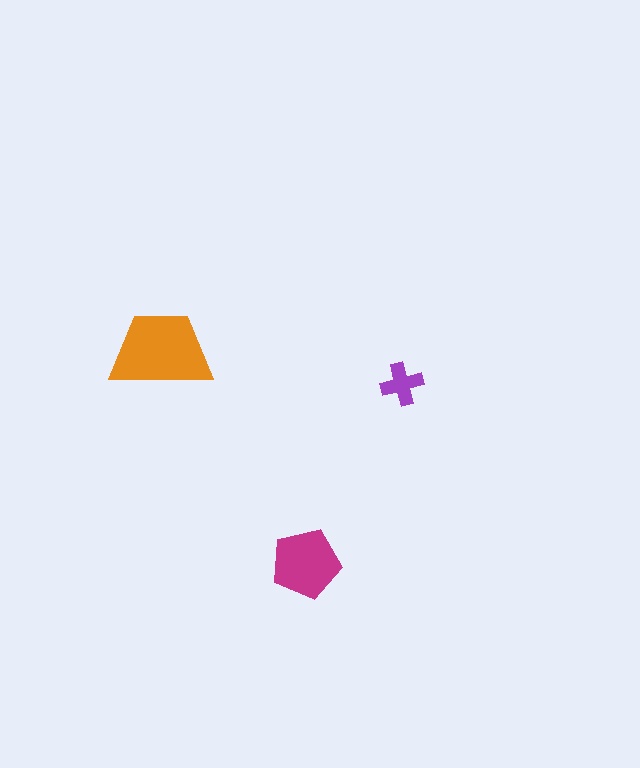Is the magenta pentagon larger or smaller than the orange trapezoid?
Smaller.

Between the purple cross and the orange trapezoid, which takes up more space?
The orange trapezoid.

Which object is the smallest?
The purple cross.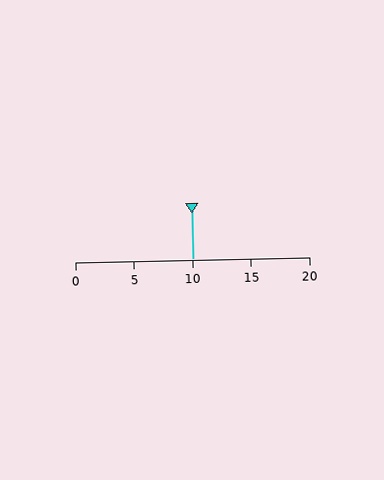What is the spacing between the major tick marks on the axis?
The major ticks are spaced 5 apart.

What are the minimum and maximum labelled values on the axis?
The axis runs from 0 to 20.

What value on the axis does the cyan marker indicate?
The marker indicates approximately 10.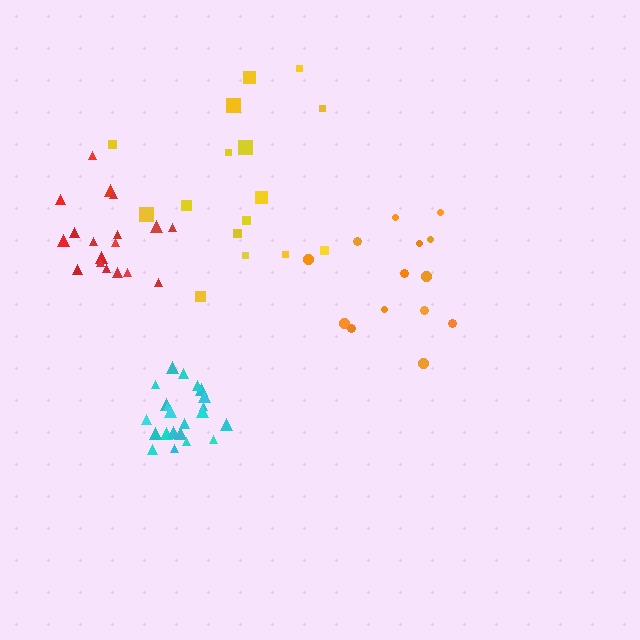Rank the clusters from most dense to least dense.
cyan, red, orange, yellow.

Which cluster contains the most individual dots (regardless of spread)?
Cyan (22).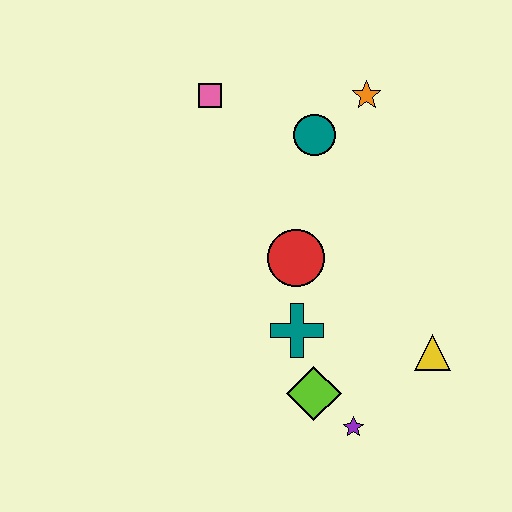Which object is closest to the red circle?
The teal cross is closest to the red circle.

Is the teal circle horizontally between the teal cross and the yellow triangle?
Yes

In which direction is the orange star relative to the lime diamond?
The orange star is above the lime diamond.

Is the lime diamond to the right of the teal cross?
Yes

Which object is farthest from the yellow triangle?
The pink square is farthest from the yellow triangle.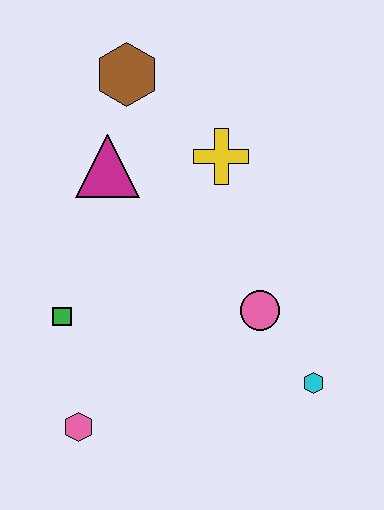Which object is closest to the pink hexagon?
The green square is closest to the pink hexagon.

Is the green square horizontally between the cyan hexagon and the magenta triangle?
No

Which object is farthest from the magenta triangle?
The cyan hexagon is farthest from the magenta triangle.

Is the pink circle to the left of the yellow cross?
No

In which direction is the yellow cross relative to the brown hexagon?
The yellow cross is to the right of the brown hexagon.